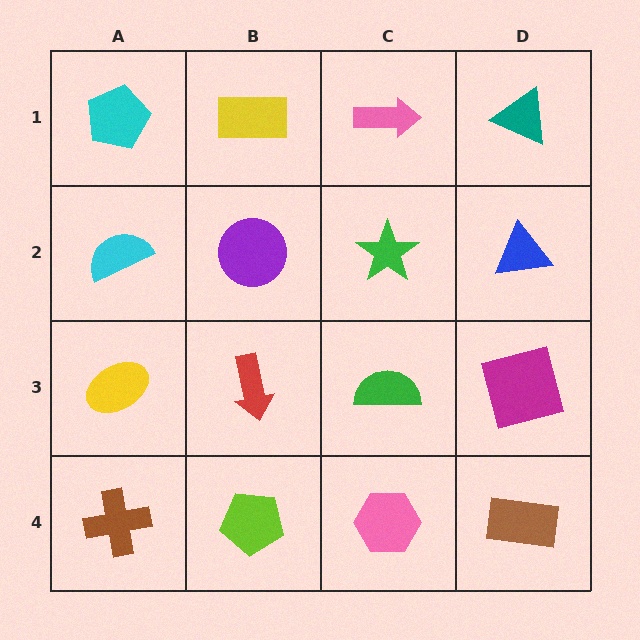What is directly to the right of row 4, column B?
A pink hexagon.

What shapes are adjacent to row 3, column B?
A purple circle (row 2, column B), a lime pentagon (row 4, column B), a yellow ellipse (row 3, column A), a green semicircle (row 3, column C).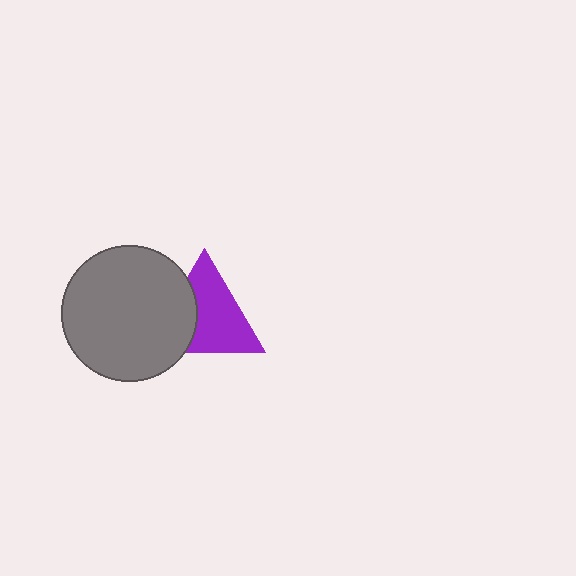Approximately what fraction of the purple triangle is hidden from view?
Roughly 34% of the purple triangle is hidden behind the gray circle.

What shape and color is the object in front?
The object in front is a gray circle.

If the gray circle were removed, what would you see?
You would see the complete purple triangle.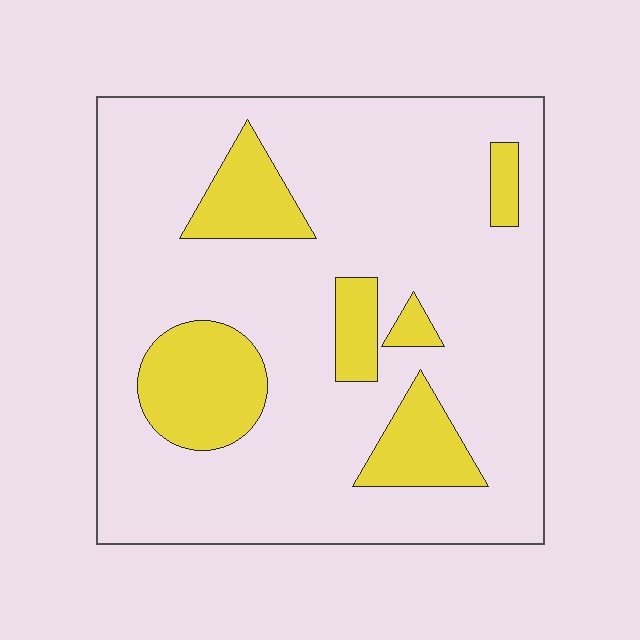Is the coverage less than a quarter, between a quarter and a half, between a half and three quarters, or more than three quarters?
Less than a quarter.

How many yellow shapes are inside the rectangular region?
6.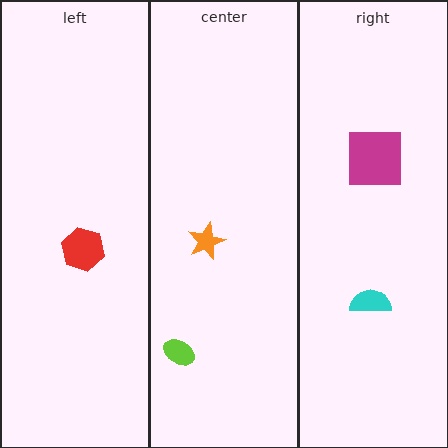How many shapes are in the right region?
2.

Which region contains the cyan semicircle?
The right region.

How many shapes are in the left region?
1.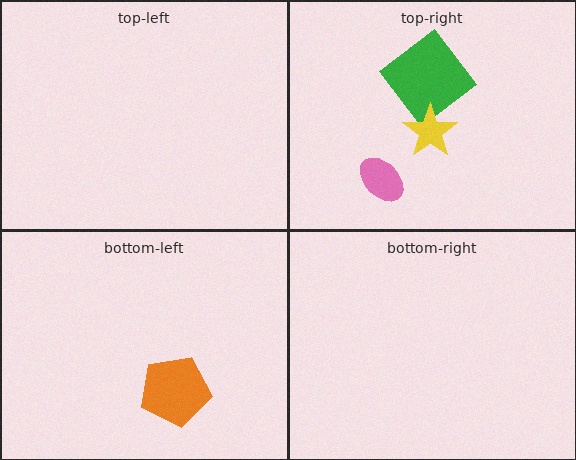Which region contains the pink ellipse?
The top-right region.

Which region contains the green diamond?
The top-right region.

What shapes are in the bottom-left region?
The orange pentagon.